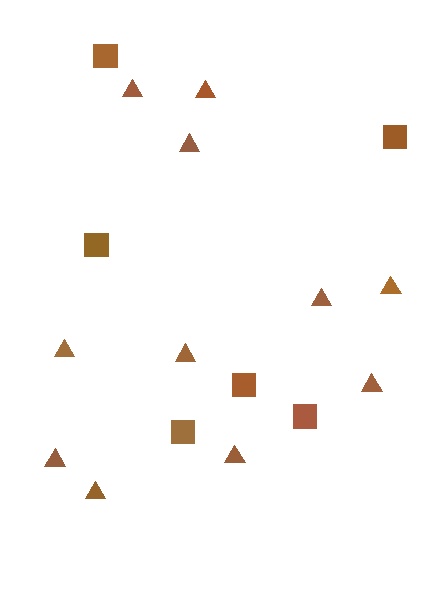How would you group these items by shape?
There are 2 groups: one group of squares (6) and one group of triangles (11).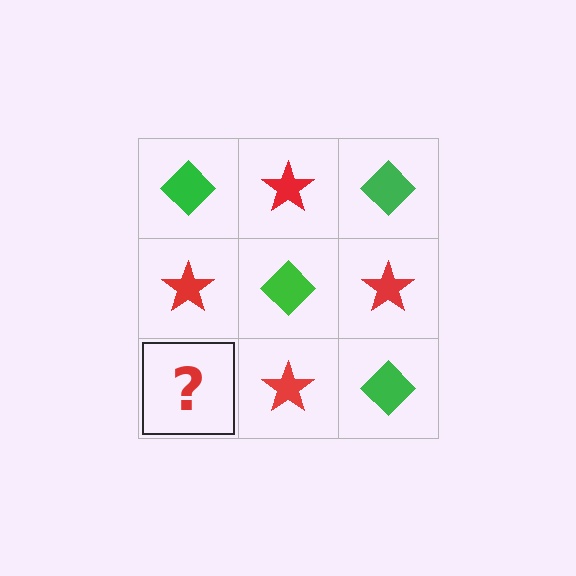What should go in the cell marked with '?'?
The missing cell should contain a green diamond.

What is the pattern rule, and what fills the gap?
The rule is that it alternates green diamond and red star in a checkerboard pattern. The gap should be filled with a green diamond.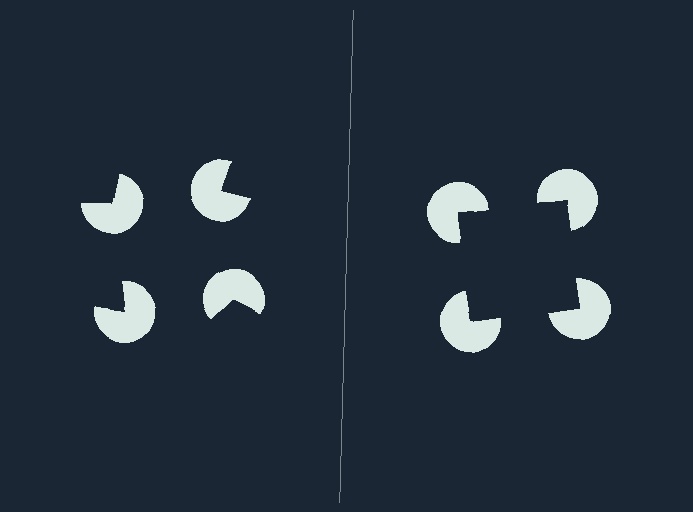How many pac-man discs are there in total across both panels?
8 — 4 on each side.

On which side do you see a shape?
An illusory square appears on the right side. On the left side the wedge cuts are rotated, so no coherent shape forms.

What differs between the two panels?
The pac-man discs are positioned identically on both sides; only the wedge orientations differ. On the right they align to a square; on the left they are misaligned.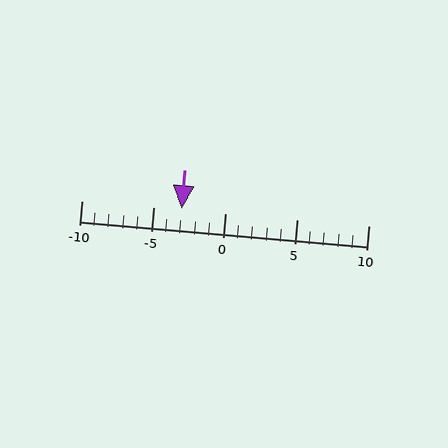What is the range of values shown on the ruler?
The ruler shows values from -10 to 10.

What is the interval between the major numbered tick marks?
The major tick marks are spaced 5 units apart.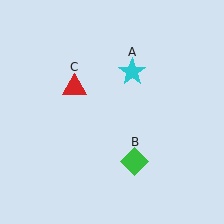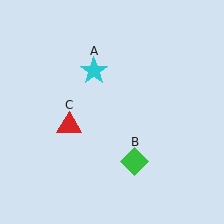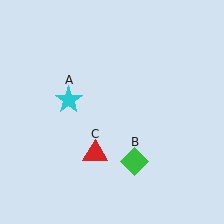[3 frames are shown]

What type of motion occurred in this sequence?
The cyan star (object A), red triangle (object C) rotated counterclockwise around the center of the scene.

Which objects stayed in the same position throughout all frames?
Green diamond (object B) remained stationary.